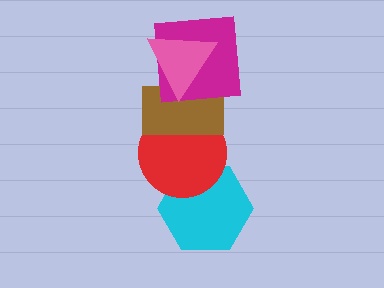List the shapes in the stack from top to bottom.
From top to bottom: the pink triangle, the magenta square, the brown rectangle, the red circle, the cyan hexagon.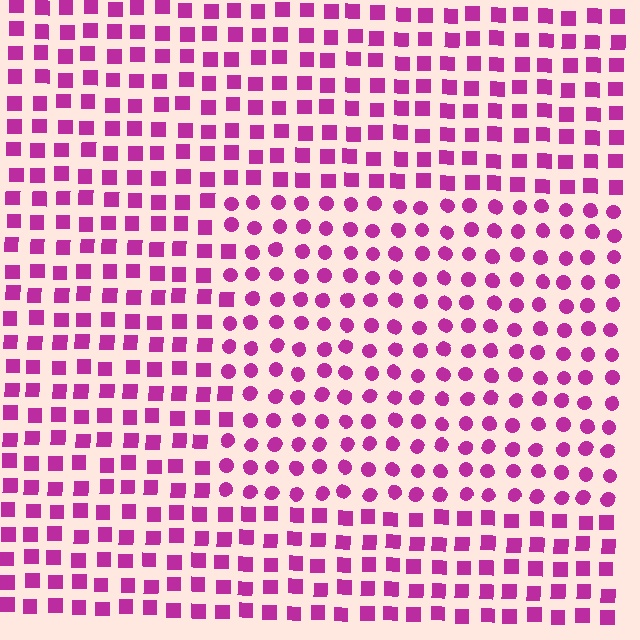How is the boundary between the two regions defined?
The boundary is defined by a change in element shape: circles inside vs. squares outside. All elements share the same color and spacing.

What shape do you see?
I see a rectangle.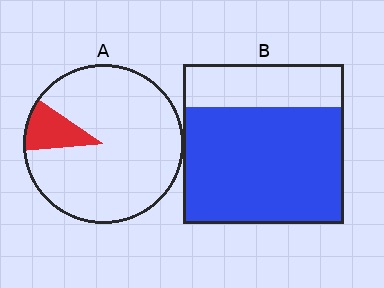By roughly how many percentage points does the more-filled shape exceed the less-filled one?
By roughly 60 percentage points (B over A).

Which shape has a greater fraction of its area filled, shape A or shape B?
Shape B.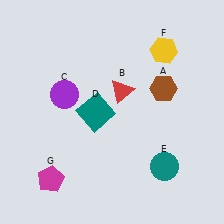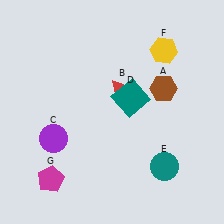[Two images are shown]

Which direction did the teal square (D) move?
The teal square (D) moved right.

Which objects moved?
The objects that moved are: the purple circle (C), the teal square (D).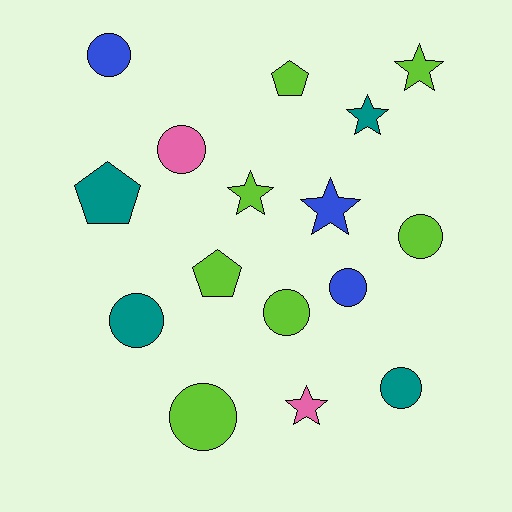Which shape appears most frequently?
Circle, with 8 objects.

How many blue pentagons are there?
There are no blue pentagons.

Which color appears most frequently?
Lime, with 7 objects.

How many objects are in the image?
There are 16 objects.